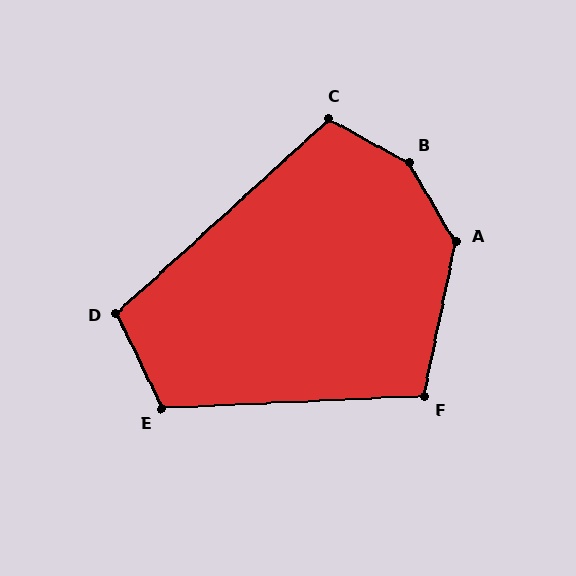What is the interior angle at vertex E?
Approximately 113 degrees (obtuse).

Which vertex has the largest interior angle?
B, at approximately 149 degrees.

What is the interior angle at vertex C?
Approximately 109 degrees (obtuse).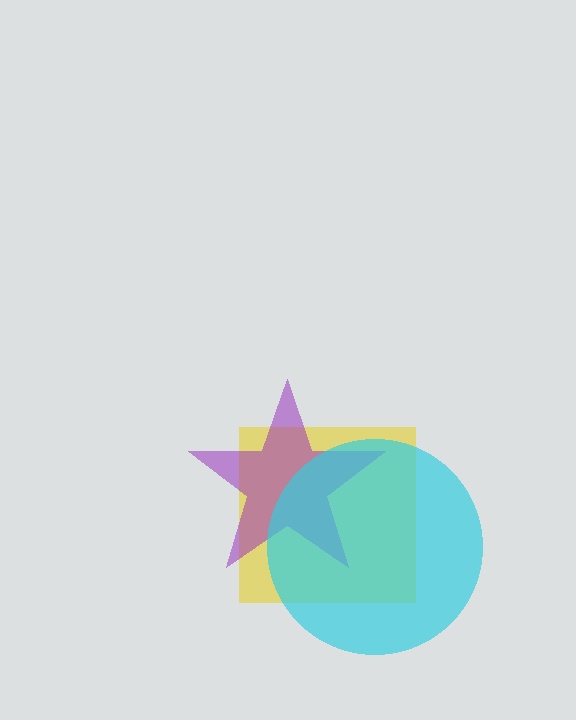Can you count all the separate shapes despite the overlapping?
Yes, there are 3 separate shapes.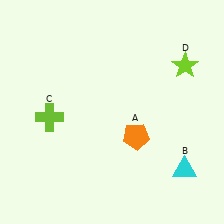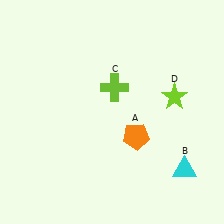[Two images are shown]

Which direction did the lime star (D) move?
The lime star (D) moved down.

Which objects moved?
The objects that moved are: the lime cross (C), the lime star (D).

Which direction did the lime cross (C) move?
The lime cross (C) moved right.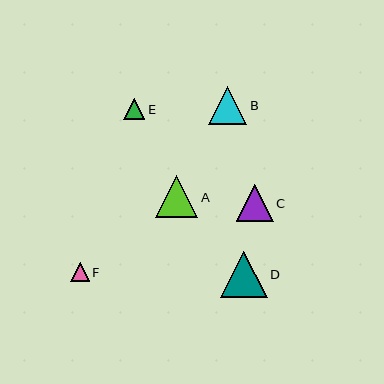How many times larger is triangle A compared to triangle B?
Triangle A is approximately 1.1 times the size of triangle B.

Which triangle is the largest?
Triangle D is the largest with a size of approximately 47 pixels.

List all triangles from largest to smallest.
From largest to smallest: D, A, B, C, E, F.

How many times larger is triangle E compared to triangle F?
Triangle E is approximately 1.1 times the size of triangle F.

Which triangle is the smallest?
Triangle F is the smallest with a size of approximately 19 pixels.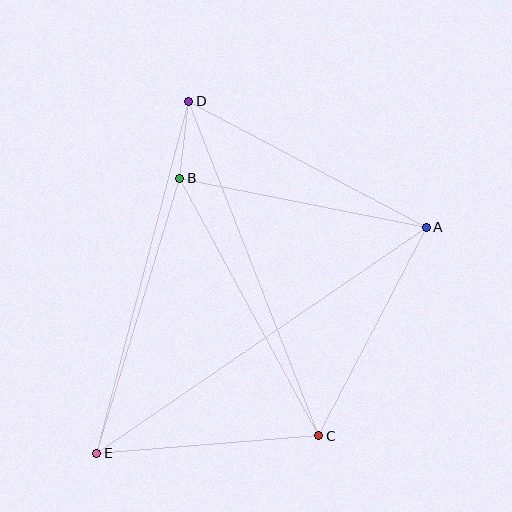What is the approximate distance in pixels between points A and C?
The distance between A and C is approximately 235 pixels.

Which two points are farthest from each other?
Points A and E are farthest from each other.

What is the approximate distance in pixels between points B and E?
The distance between B and E is approximately 287 pixels.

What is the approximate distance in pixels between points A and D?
The distance between A and D is approximately 269 pixels.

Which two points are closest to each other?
Points B and D are closest to each other.